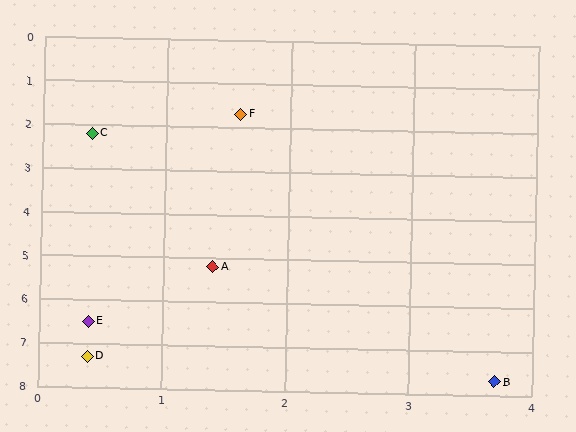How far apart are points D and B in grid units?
Points D and B are about 3.3 grid units apart.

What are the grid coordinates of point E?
Point E is at approximately (0.4, 6.5).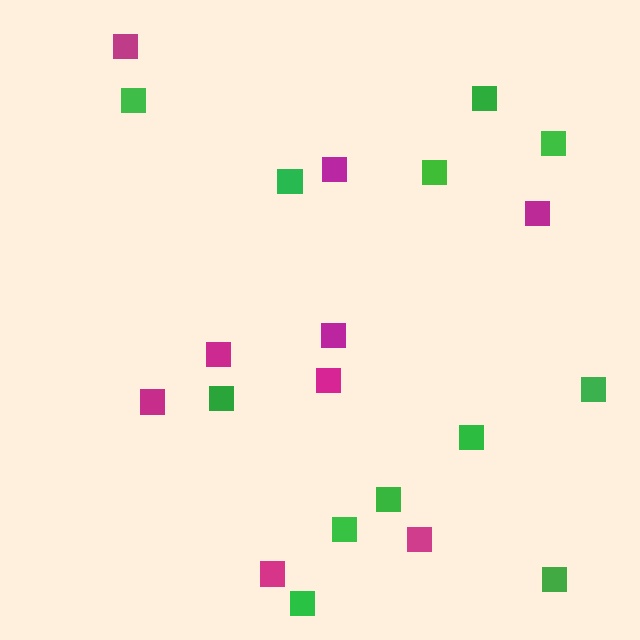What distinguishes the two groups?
There are 2 groups: one group of green squares (12) and one group of magenta squares (9).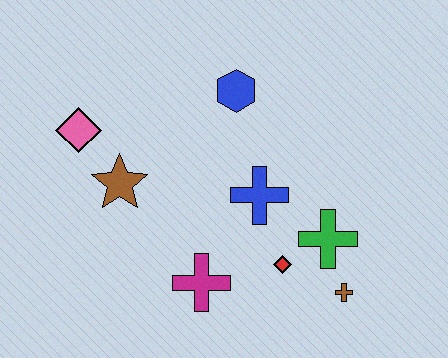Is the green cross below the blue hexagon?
Yes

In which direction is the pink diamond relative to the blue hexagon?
The pink diamond is to the left of the blue hexagon.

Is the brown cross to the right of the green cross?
Yes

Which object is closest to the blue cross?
The red diamond is closest to the blue cross.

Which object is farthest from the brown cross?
The pink diamond is farthest from the brown cross.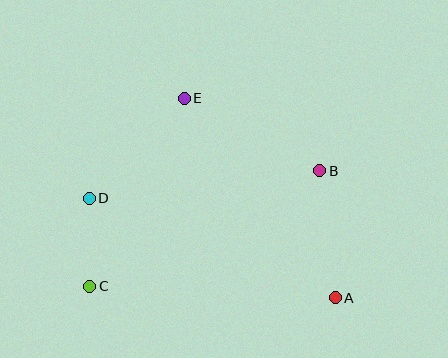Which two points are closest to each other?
Points C and D are closest to each other.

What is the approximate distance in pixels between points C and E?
The distance between C and E is approximately 211 pixels.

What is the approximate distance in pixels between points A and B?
The distance between A and B is approximately 128 pixels.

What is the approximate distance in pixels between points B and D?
The distance between B and D is approximately 232 pixels.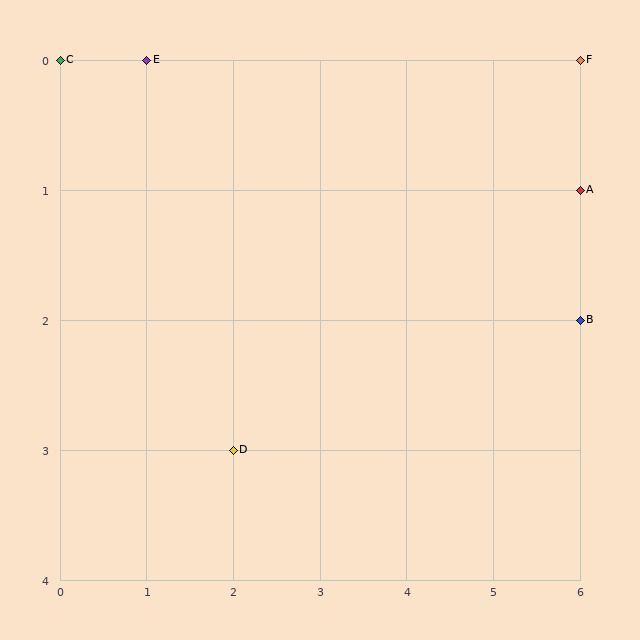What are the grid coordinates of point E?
Point E is at grid coordinates (1, 0).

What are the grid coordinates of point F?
Point F is at grid coordinates (6, 0).